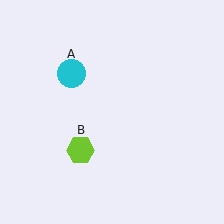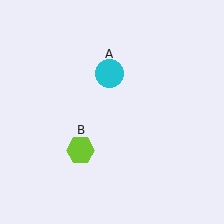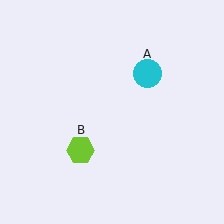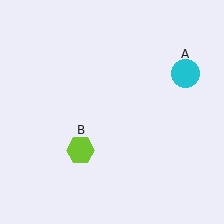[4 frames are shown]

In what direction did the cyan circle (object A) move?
The cyan circle (object A) moved right.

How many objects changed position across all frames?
1 object changed position: cyan circle (object A).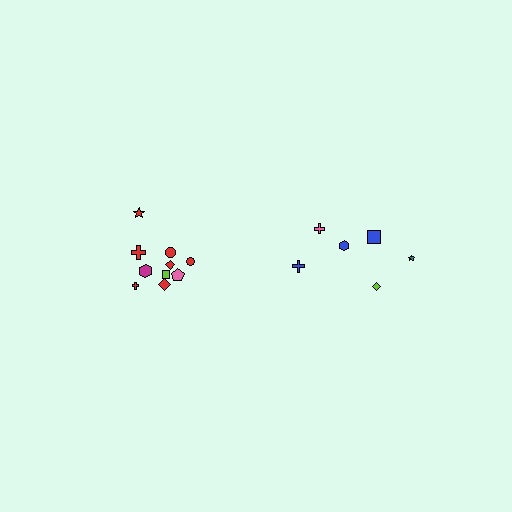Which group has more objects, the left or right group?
The left group.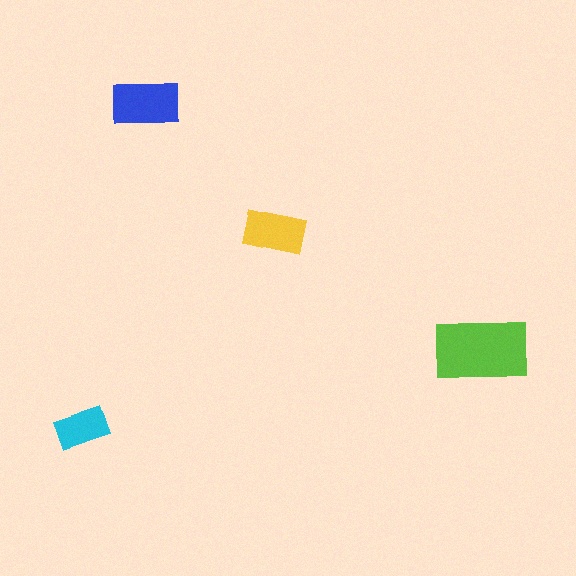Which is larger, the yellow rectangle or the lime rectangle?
The lime one.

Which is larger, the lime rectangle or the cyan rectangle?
The lime one.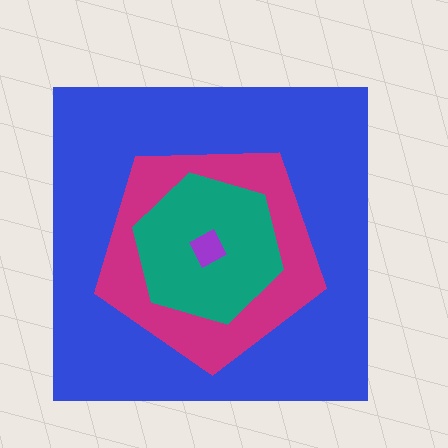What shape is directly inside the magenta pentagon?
The teal hexagon.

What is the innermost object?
The purple diamond.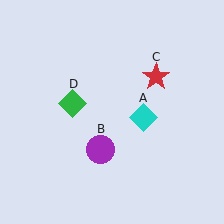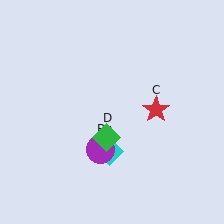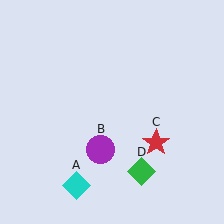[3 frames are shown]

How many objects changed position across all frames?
3 objects changed position: cyan diamond (object A), red star (object C), green diamond (object D).